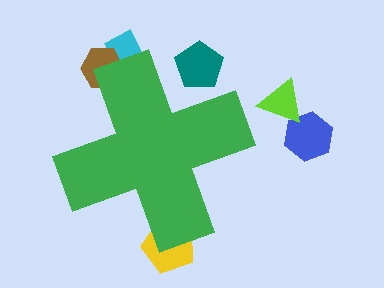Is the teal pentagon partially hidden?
Yes, the teal pentagon is partially hidden behind the green cross.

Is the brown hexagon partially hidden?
Yes, the brown hexagon is partially hidden behind the green cross.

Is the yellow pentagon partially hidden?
Yes, the yellow pentagon is partially hidden behind the green cross.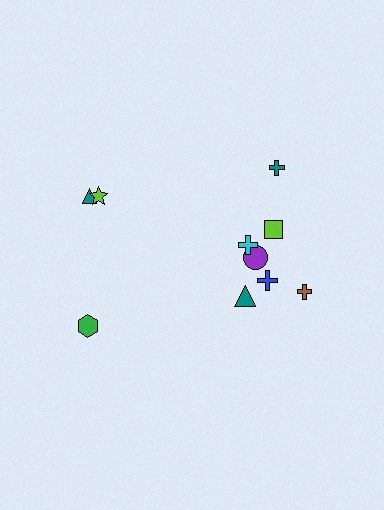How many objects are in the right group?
There are 7 objects.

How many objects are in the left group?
There are 3 objects.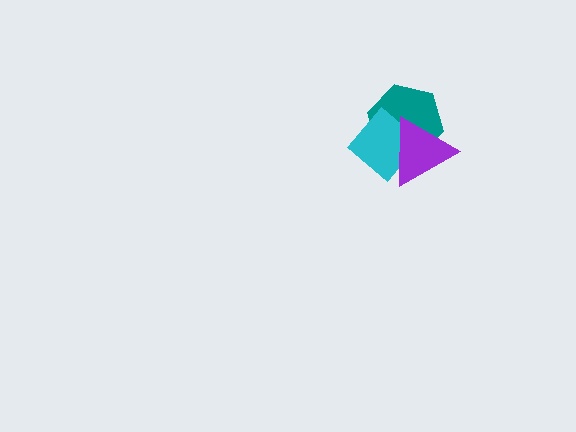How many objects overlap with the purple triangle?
2 objects overlap with the purple triangle.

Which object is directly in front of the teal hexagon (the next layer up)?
The cyan diamond is directly in front of the teal hexagon.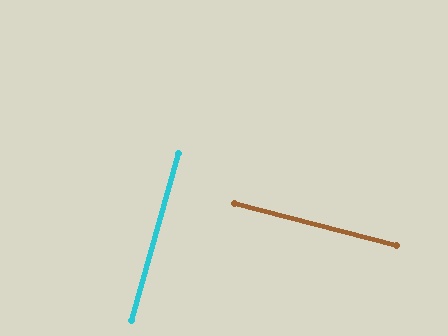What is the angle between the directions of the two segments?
Approximately 89 degrees.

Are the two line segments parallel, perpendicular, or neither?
Perpendicular — they meet at approximately 89°.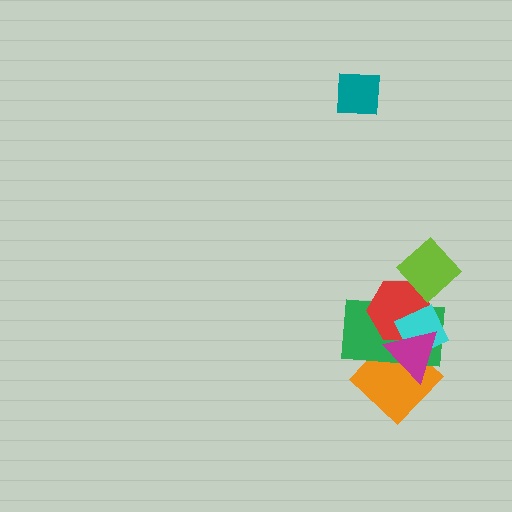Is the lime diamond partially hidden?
No, no other shape covers it.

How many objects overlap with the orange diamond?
3 objects overlap with the orange diamond.